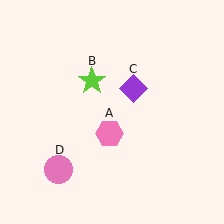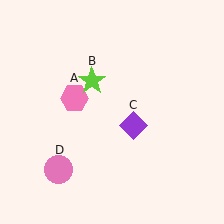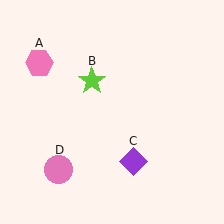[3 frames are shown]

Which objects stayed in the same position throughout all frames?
Lime star (object B) and pink circle (object D) remained stationary.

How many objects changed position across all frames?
2 objects changed position: pink hexagon (object A), purple diamond (object C).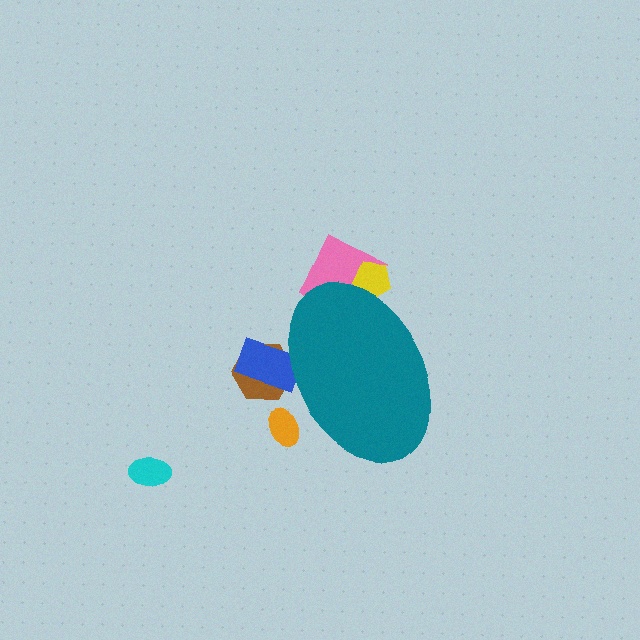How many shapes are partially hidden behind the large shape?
5 shapes are partially hidden.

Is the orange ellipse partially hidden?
Yes, the orange ellipse is partially hidden behind the teal ellipse.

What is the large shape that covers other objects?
A teal ellipse.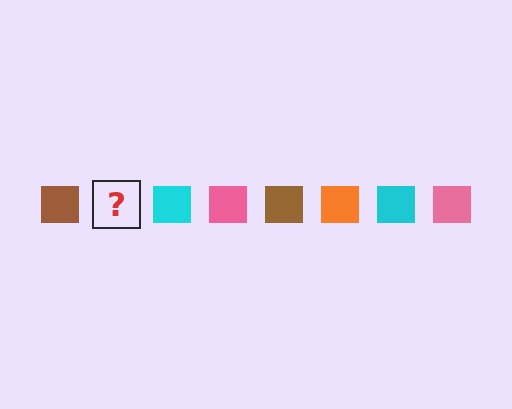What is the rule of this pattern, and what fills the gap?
The rule is that the pattern cycles through brown, orange, cyan, pink squares. The gap should be filled with an orange square.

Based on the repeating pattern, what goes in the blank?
The blank should be an orange square.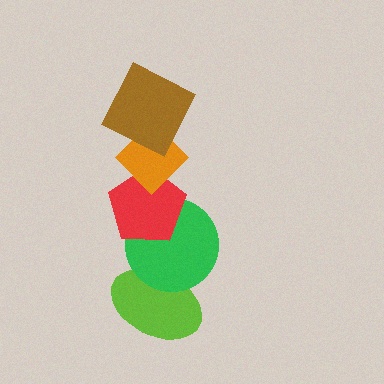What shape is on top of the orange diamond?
The brown square is on top of the orange diamond.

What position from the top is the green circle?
The green circle is 4th from the top.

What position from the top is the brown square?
The brown square is 1st from the top.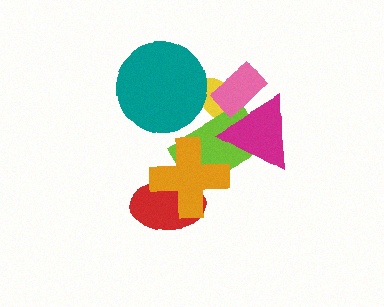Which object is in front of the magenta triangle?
The pink rectangle is in front of the magenta triangle.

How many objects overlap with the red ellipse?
1 object overlaps with the red ellipse.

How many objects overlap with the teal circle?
1 object overlaps with the teal circle.